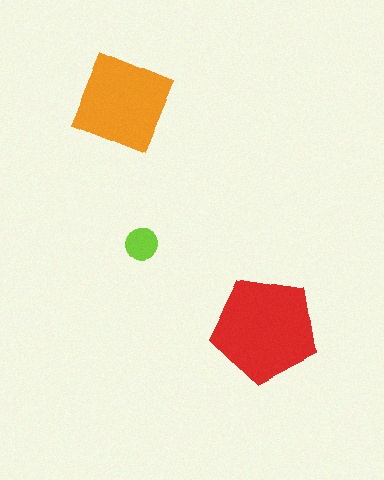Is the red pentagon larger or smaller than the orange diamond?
Larger.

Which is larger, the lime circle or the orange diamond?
The orange diamond.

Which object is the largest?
The red pentagon.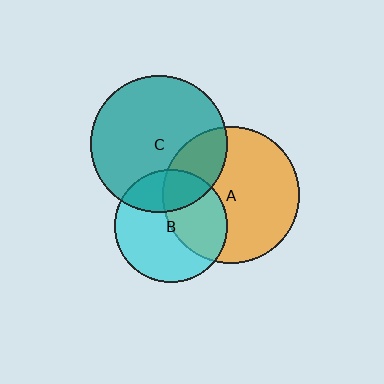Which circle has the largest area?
Circle C (teal).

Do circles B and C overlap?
Yes.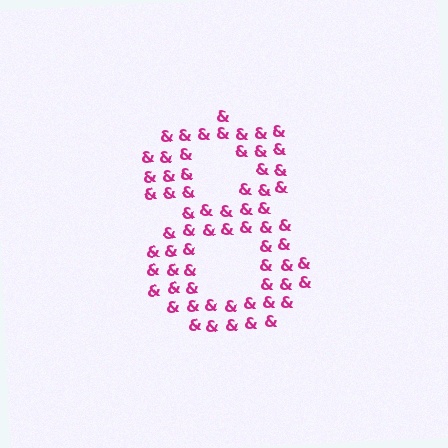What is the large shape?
The large shape is the digit 8.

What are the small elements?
The small elements are ampersands.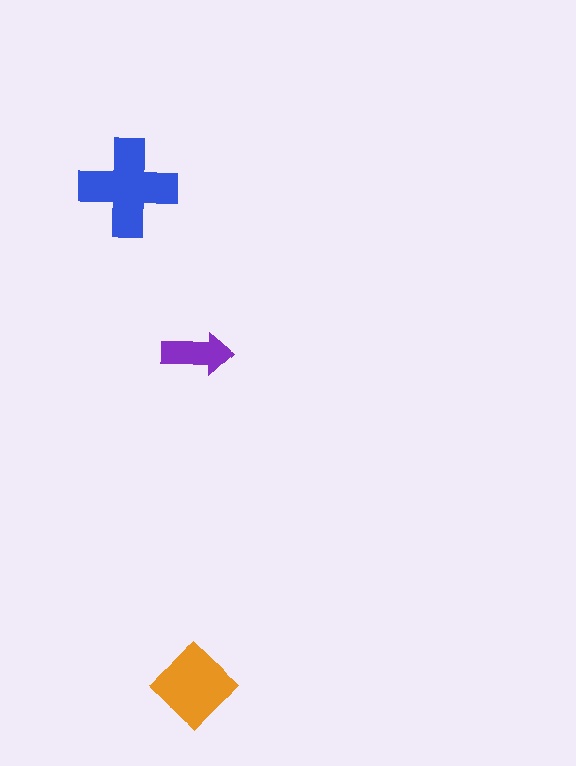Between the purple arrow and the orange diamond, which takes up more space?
The orange diamond.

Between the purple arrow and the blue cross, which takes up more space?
The blue cross.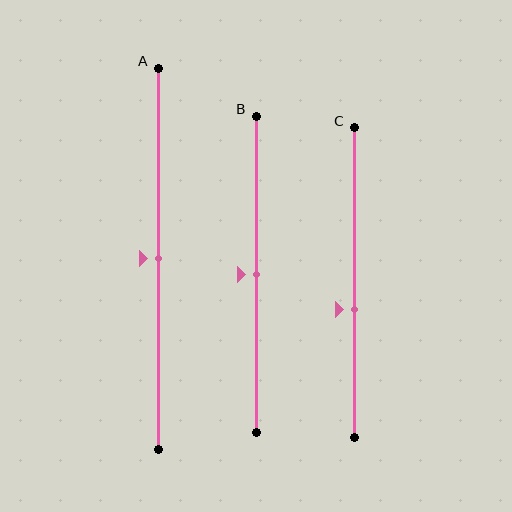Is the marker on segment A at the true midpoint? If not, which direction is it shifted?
Yes, the marker on segment A is at the true midpoint.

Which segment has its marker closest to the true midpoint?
Segment A has its marker closest to the true midpoint.